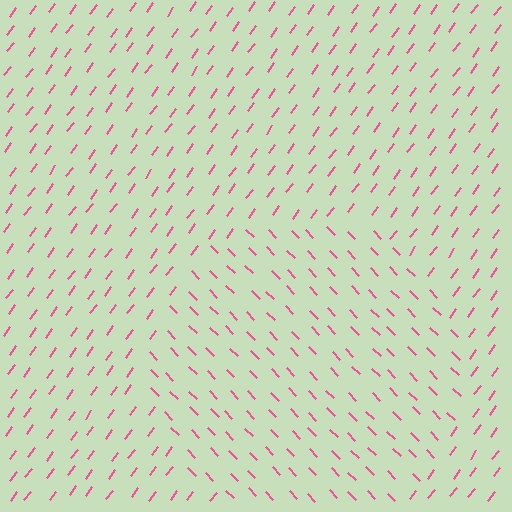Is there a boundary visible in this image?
Yes, there is a texture boundary formed by a change in line orientation.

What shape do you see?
I see a circle.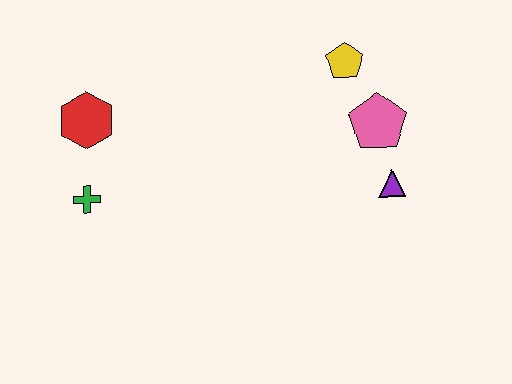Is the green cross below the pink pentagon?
Yes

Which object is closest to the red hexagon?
The green cross is closest to the red hexagon.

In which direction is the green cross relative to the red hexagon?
The green cross is below the red hexagon.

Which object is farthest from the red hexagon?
The purple triangle is farthest from the red hexagon.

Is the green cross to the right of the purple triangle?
No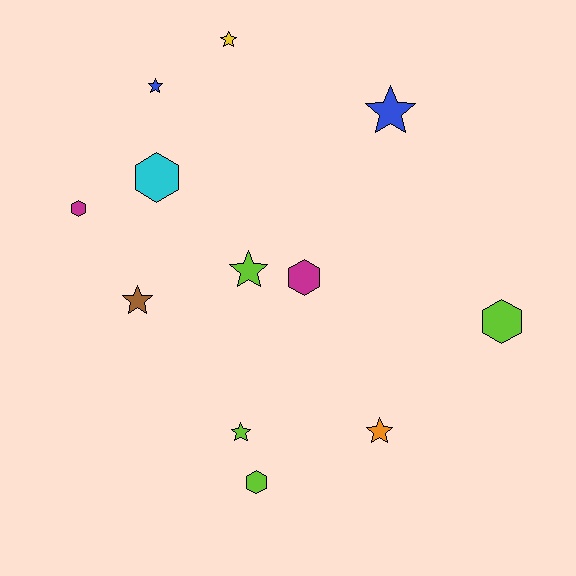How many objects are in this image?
There are 12 objects.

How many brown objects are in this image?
There is 1 brown object.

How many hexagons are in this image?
There are 5 hexagons.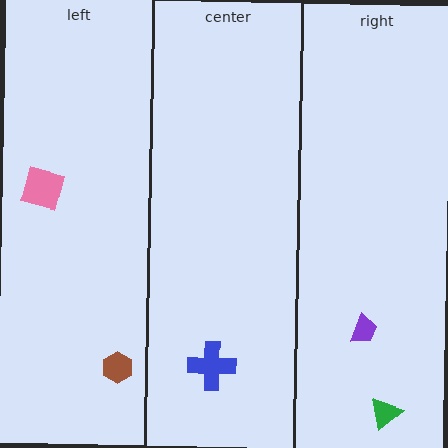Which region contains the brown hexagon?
The left region.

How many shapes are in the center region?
1.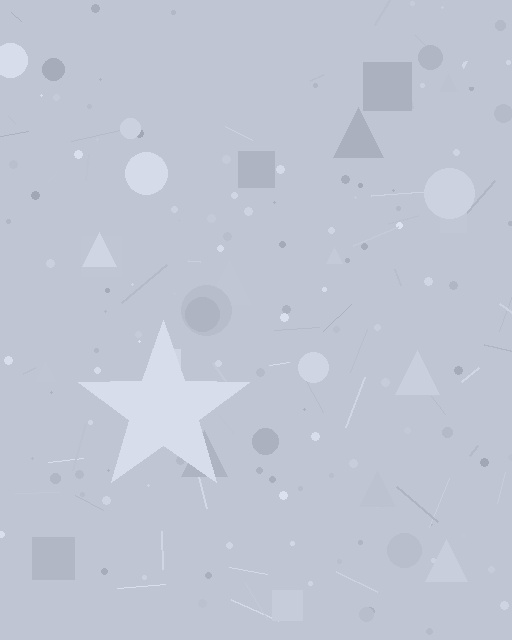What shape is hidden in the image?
A star is hidden in the image.